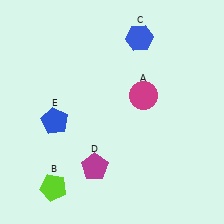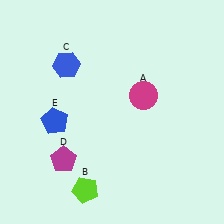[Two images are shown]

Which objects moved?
The objects that moved are: the lime pentagon (B), the blue hexagon (C), the magenta pentagon (D).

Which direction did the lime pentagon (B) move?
The lime pentagon (B) moved right.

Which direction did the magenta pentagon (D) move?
The magenta pentagon (D) moved left.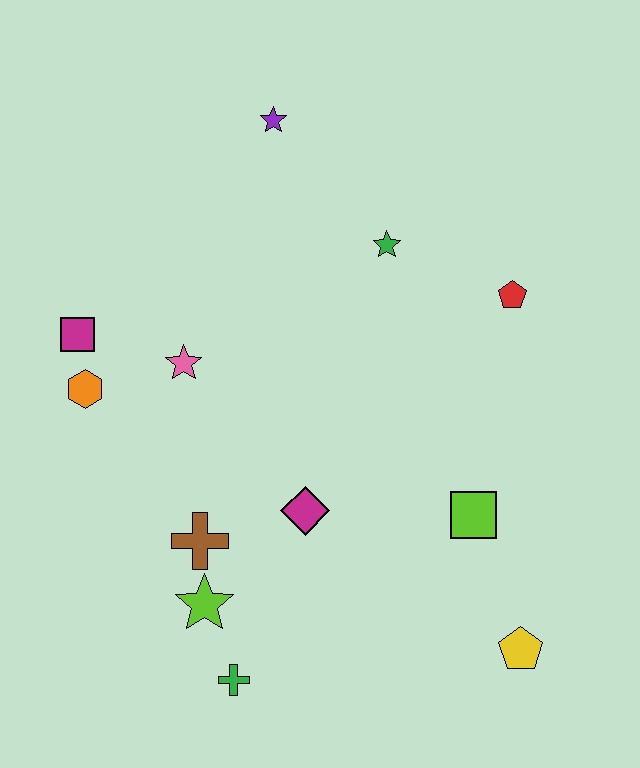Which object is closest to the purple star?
The green star is closest to the purple star.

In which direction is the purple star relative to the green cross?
The purple star is above the green cross.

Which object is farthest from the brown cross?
The purple star is farthest from the brown cross.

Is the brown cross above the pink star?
No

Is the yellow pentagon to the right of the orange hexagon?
Yes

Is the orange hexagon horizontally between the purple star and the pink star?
No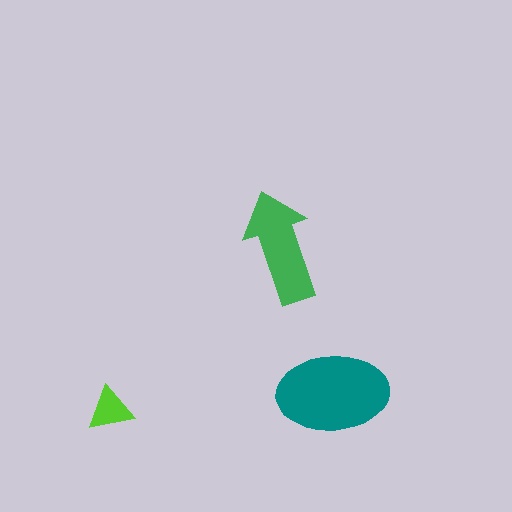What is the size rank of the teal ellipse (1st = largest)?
1st.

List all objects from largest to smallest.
The teal ellipse, the green arrow, the lime triangle.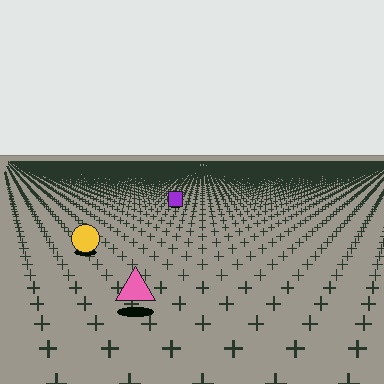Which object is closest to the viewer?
The pink triangle is closest. The texture marks near it are larger and more spread out.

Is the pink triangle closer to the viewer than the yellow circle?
Yes. The pink triangle is closer — you can tell from the texture gradient: the ground texture is coarser near it.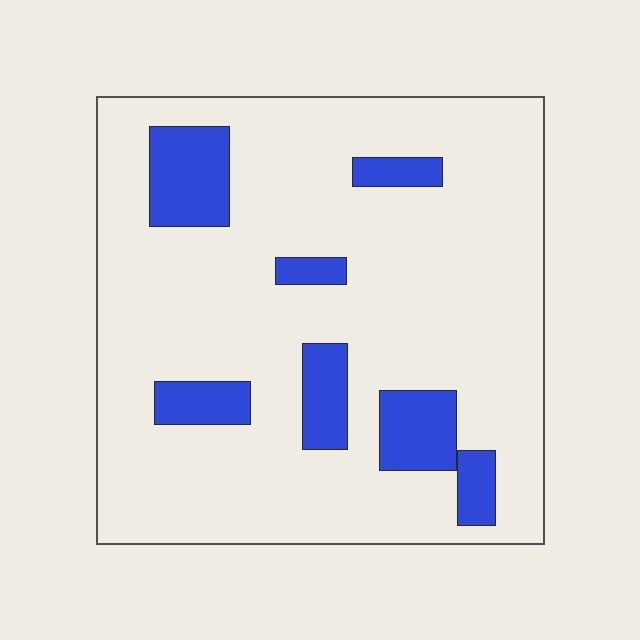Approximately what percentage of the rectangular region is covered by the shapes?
Approximately 15%.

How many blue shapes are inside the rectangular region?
7.